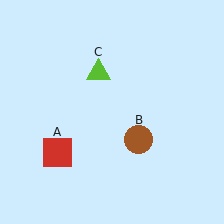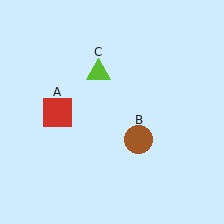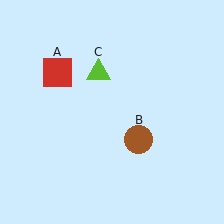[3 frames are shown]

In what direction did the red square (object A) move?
The red square (object A) moved up.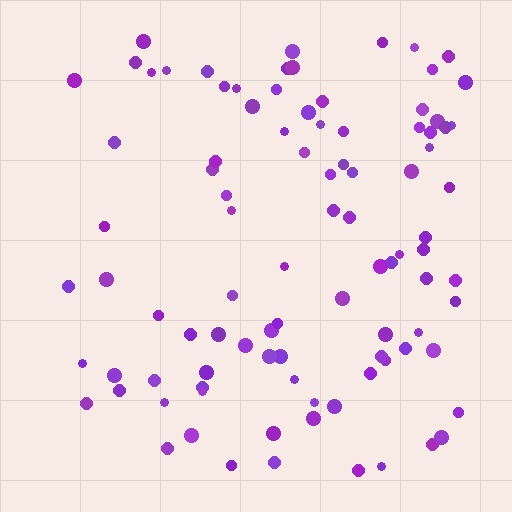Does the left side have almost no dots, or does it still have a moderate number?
Still a moderate number, just noticeably fewer than the right.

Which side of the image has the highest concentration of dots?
The right.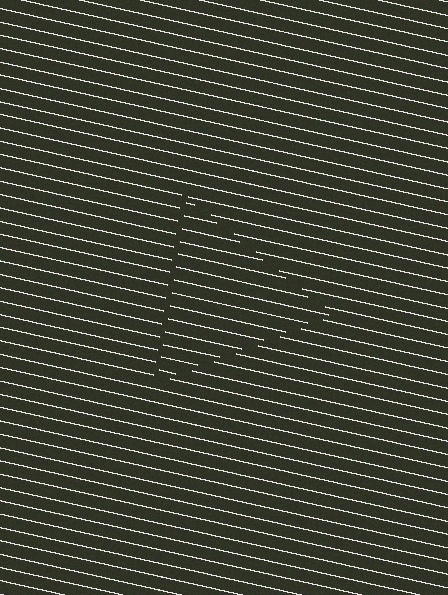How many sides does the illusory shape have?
3 sides — the line-ends trace a triangle.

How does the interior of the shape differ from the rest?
The interior of the shape contains the same grating, shifted by half a period — the contour is defined by the phase discontinuity where line-ends from the inner and outer gratings abut.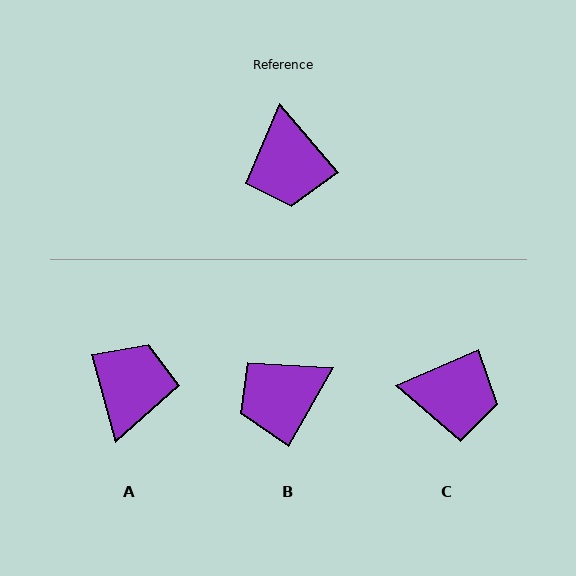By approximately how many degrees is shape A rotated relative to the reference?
Approximately 154 degrees counter-clockwise.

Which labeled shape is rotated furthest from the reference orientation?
A, about 154 degrees away.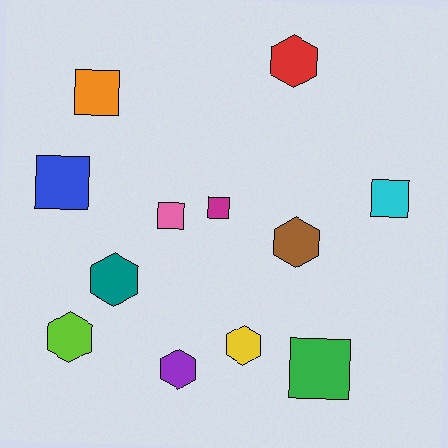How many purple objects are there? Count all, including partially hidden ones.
There is 1 purple object.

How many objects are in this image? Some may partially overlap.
There are 12 objects.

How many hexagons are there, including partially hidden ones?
There are 6 hexagons.